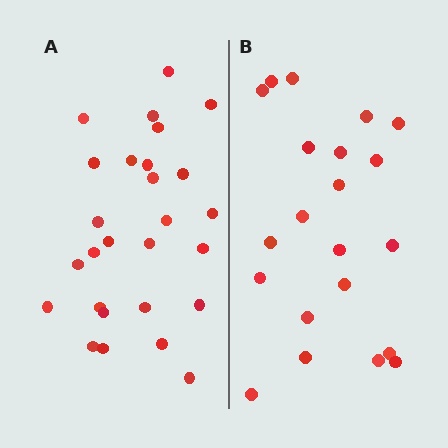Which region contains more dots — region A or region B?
Region A (the left region) has more dots.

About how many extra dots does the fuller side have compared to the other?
Region A has about 6 more dots than region B.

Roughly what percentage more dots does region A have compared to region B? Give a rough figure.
About 30% more.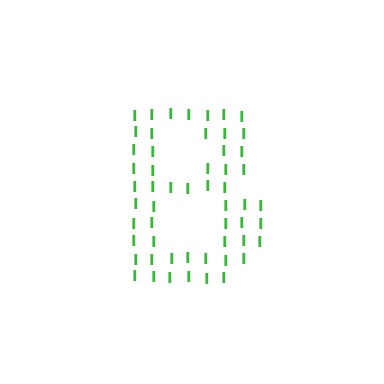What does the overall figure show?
The overall figure shows the letter B.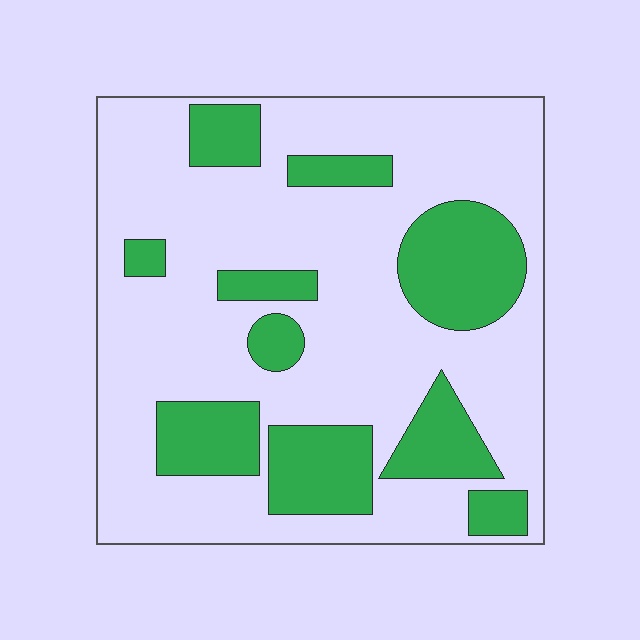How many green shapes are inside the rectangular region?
10.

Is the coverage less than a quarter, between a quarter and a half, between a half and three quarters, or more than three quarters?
Between a quarter and a half.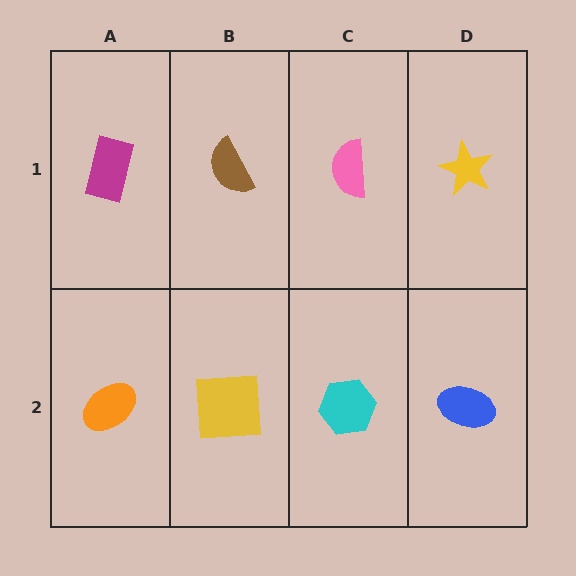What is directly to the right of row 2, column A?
A yellow square.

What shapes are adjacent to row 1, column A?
An orange ellipse (row 2, column A), a brown semicircle (row 1, column B).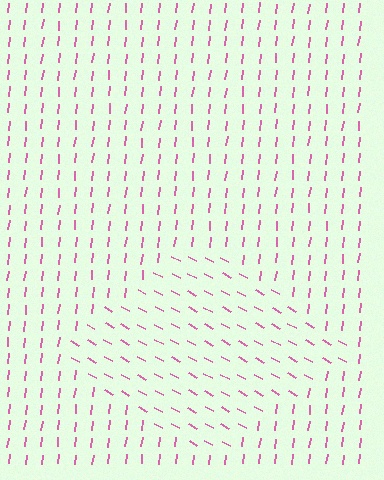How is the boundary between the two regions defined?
The boundary is defined purely by a change in line orientation (approximately 68 degrees difference). All lines are the same color and thickness.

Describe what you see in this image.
The image is filled with small pink line segments. A diamond region in the image has lines oriented differently from the surrounding lines, creating a visible texture boundary.